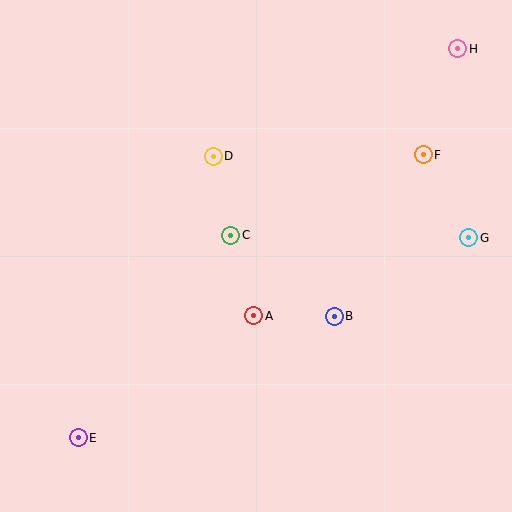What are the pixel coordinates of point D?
Point D is at (213, 156).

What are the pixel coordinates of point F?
Point F is at (423, 155).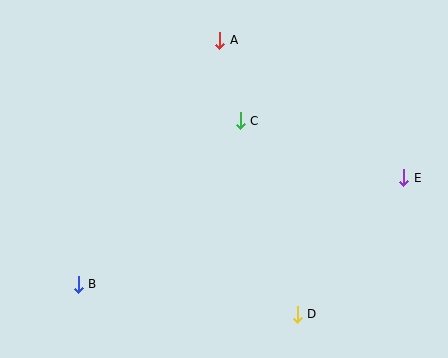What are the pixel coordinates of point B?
Point B is at (78, 284).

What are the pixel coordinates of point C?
Point C is at (240, 121).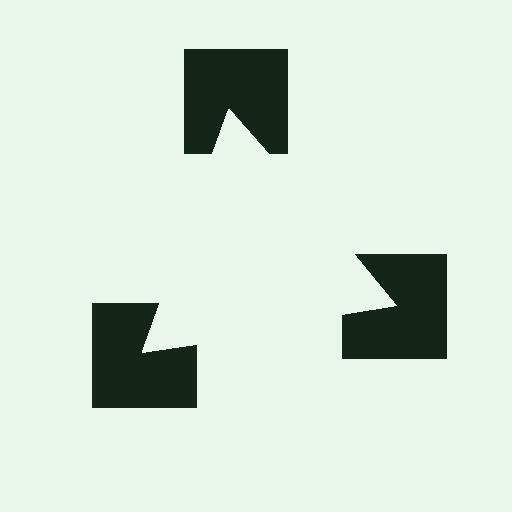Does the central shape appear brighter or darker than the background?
It typically appears slightly brighter than the background, even though no actual brightness change is drawn.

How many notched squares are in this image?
There are 3 — one at each vertex of the illusory triangle.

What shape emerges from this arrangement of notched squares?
An illusory triangle — its edges are inferred from the aligned wedge cuts in the notched squares, not physically drawn.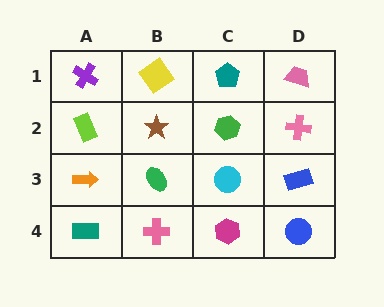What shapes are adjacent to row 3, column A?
A lime rectangle (row 2, column A), a teal rectangle (row 4, column A), a green ellipse (row 3, column B).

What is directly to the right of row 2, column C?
A pink cross.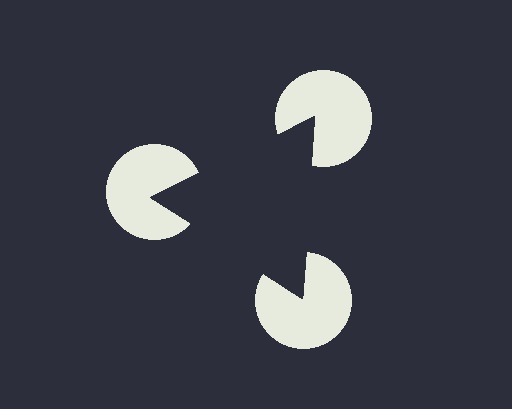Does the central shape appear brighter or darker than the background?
It typically appears slightly darker than the background, even though no actual brightness change is drawn.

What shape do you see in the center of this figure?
An illusory triangle — its edges are inferred from the aligned wedge cuts in the pac-man discs, not physically drawn.